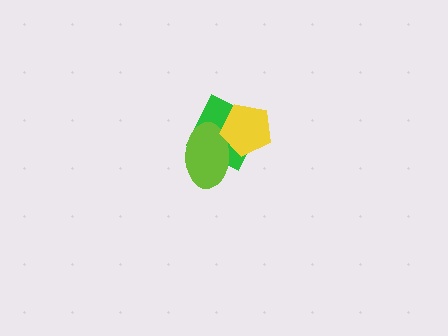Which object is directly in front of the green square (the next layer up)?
The lime ellipse is directly in front of the green square.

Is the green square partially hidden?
Yes, it is partially covered by another shape.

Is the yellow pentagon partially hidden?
No, no other shape covers it.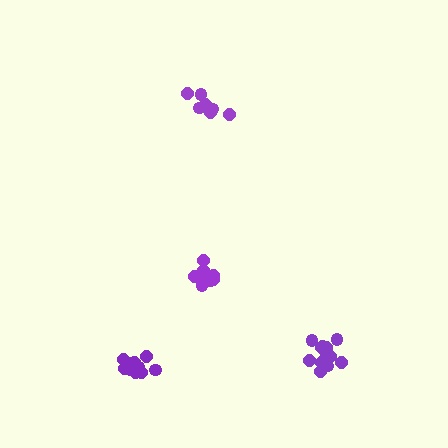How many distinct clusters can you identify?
There are 4 distinct clusters.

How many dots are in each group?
Group 1: 11 dots, Group 2: 12 dots, Group 3: 13 dots, Group 4: 8 dots (44 total).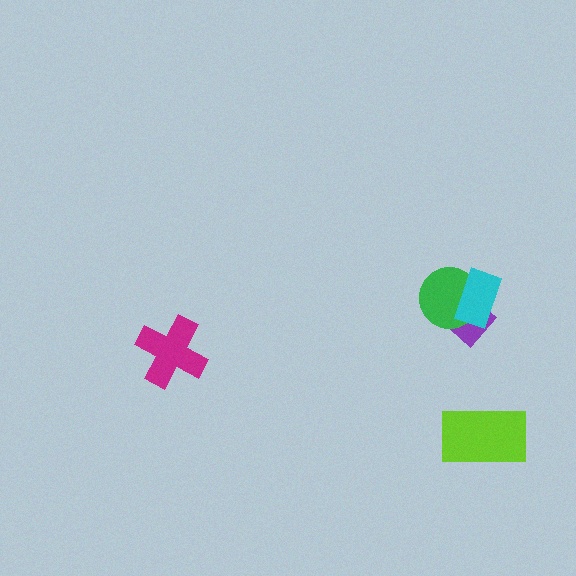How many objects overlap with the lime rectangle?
0 objects overlap with the lime rectangle.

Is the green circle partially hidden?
Yes, it is partially covered by another shape.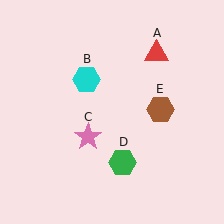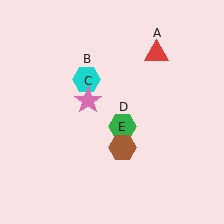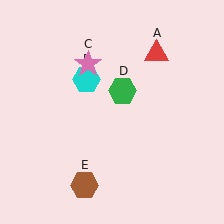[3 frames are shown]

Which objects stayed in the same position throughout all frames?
Red triangle (object A) and cyan hexagon (object B) remained stationary.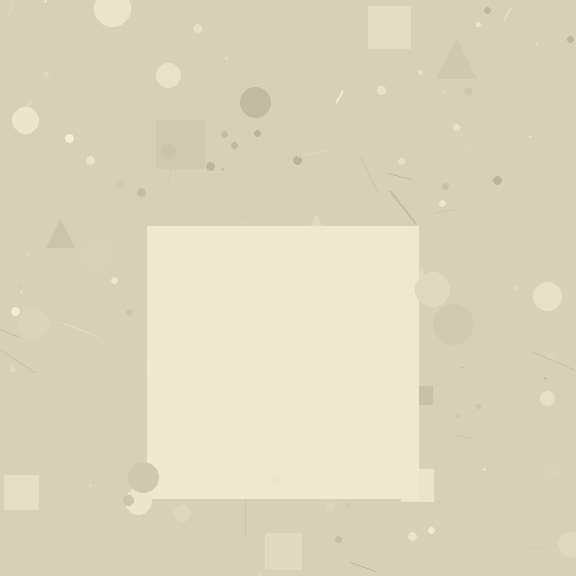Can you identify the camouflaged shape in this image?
The camouflaged shape is a square.